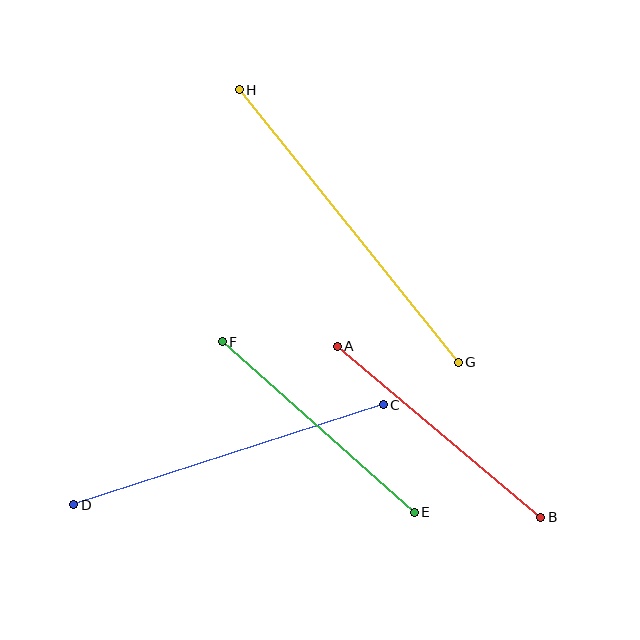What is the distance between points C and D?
The distance is approximately 325 pixels.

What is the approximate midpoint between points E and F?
The midpoint is at approximately (318, 427) pixels.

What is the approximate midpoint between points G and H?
The midpoint is at approximately (349, 226) pixels.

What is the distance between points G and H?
The distance is approximately 350 pixels.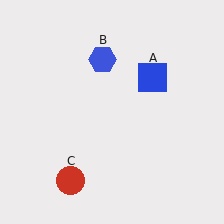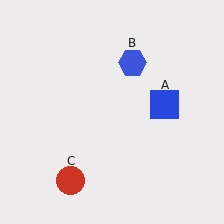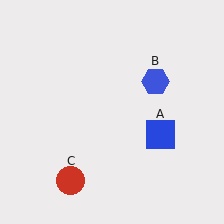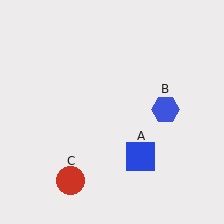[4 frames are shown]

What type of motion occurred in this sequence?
The blue square (object A), blue hexagon (object B) rotated clockwise around the center of the scene.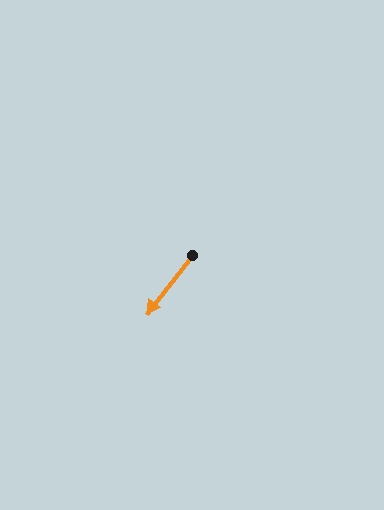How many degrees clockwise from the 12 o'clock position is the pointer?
Approximately 218 degrees.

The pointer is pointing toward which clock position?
Roughly 7 o'clock.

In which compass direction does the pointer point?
Southwest.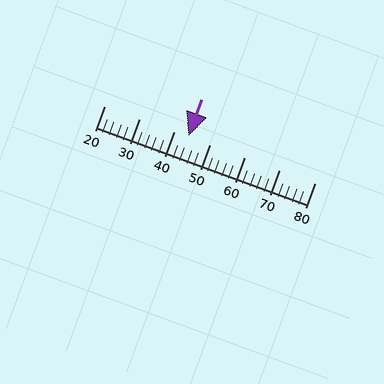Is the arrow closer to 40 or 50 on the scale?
The arrow is closer to 40.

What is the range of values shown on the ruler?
The ruler shows values from 20 to 80.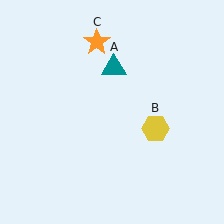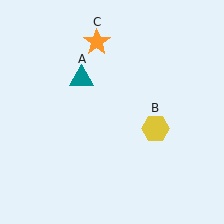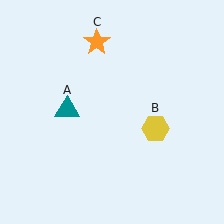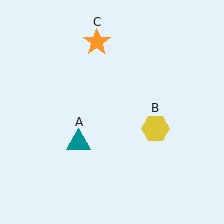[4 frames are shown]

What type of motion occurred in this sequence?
The teal triangle (object A) rotated counterclockwise around the center of the scene.